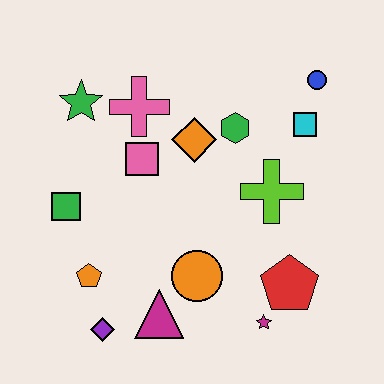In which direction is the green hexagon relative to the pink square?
The green hexagon is to the right of the pink square.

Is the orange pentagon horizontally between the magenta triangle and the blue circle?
No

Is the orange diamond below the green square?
No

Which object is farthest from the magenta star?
The green star is farthest from the magenta star.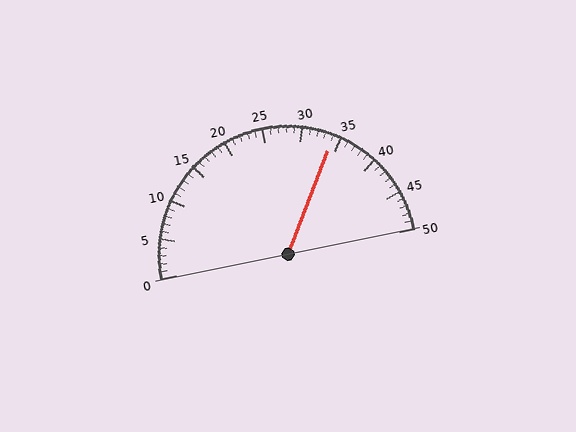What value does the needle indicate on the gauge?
The needle indicates approximately 34.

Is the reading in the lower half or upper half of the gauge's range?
The reading is in the upper half of the range (0 to 50).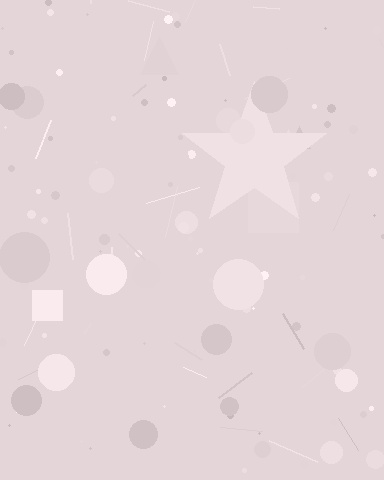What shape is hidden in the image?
A star is hidden in the image.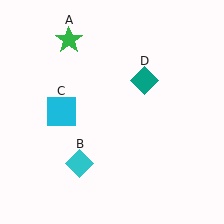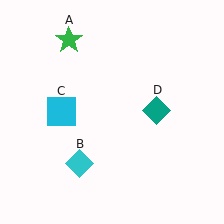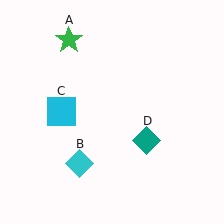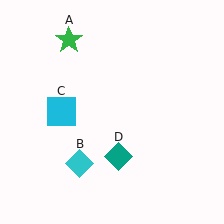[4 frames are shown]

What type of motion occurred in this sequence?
The teal diamond (object D) rotated clockwise around the center of the scene.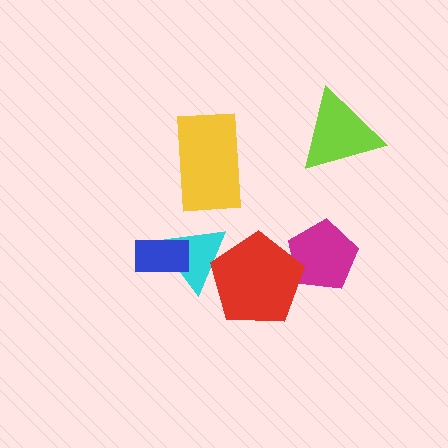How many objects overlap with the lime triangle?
0 objects overlap with the lime triangle.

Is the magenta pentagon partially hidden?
Yes, it is partially covered by another shape.